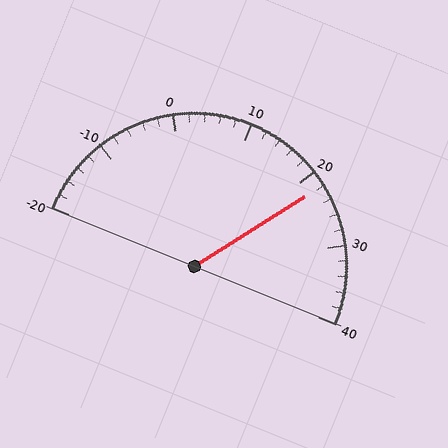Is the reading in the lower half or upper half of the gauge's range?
The reading is in the upper half of the range (-20 to 40).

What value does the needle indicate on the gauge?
The needle indicates approximately 22.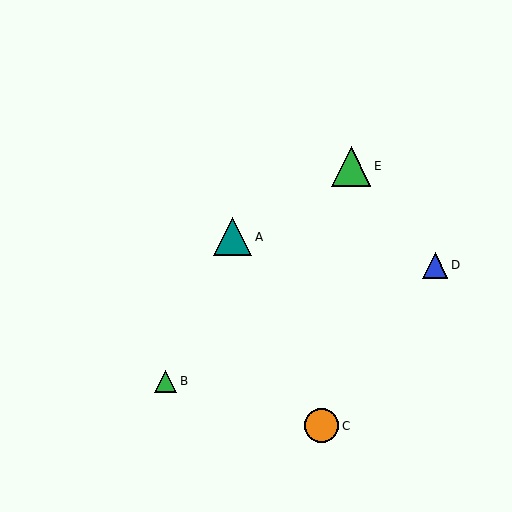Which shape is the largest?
The green triangle (labeled E) is the largest.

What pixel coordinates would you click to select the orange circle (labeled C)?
Click at (322, 426) to select the orange circle C.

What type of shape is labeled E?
Shape E is a green triangle.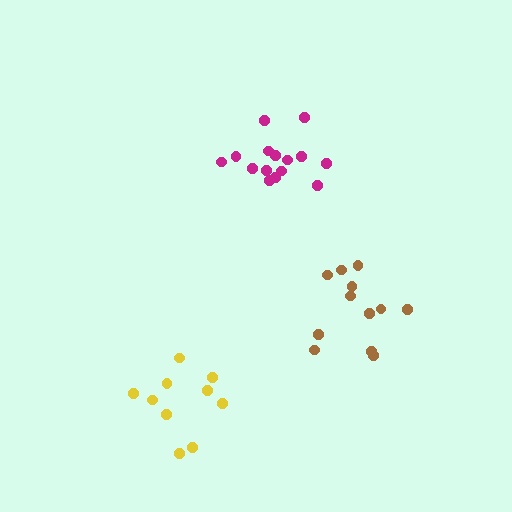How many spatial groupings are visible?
There are 3 spatial groupings.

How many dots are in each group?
Group 1: 10 dots, Group 2: 12 dots, Group 3: 15 dots (37 total).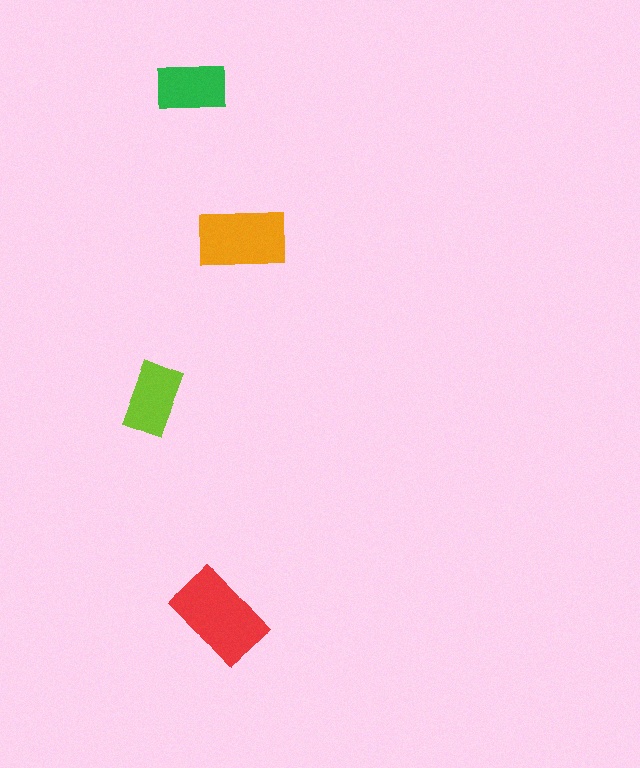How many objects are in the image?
There are 4 objects in the image.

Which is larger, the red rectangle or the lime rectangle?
The red one.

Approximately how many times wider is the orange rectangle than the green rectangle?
About 1.5 times wider.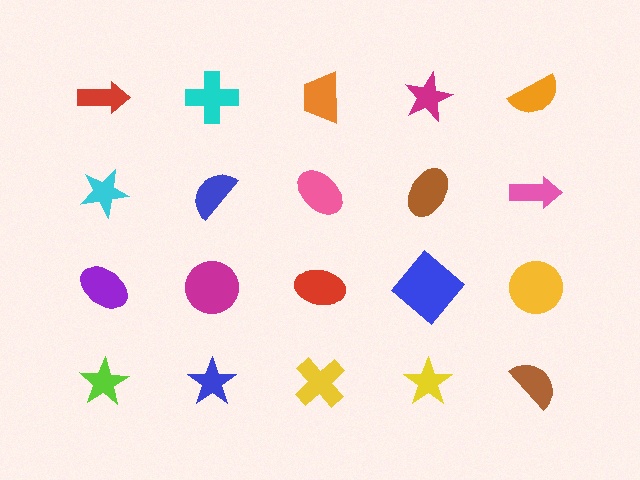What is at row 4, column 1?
A lime star.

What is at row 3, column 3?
A red ellipse.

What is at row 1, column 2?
A cyan cross.